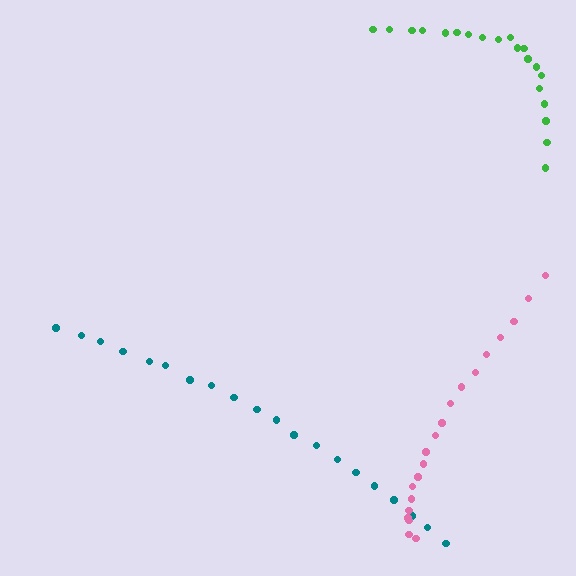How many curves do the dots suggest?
There are 3 distinct paths.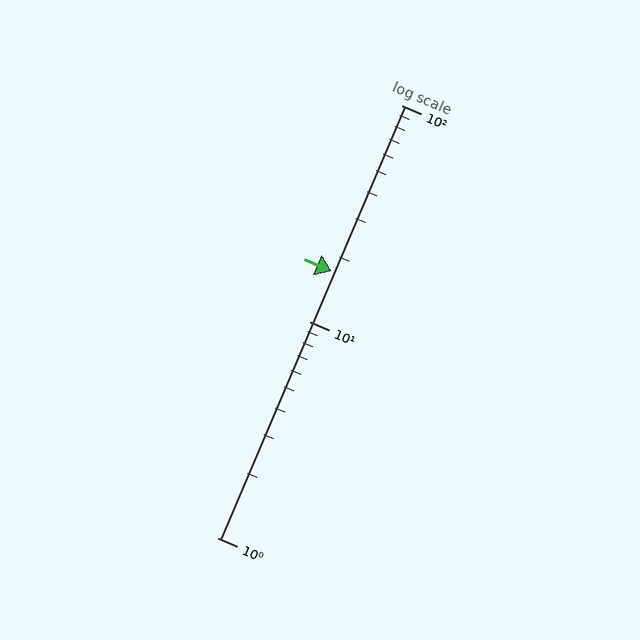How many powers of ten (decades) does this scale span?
The scale spans 2 decades, from 1 to 100.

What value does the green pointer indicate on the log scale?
The pointer indicates approximately 17.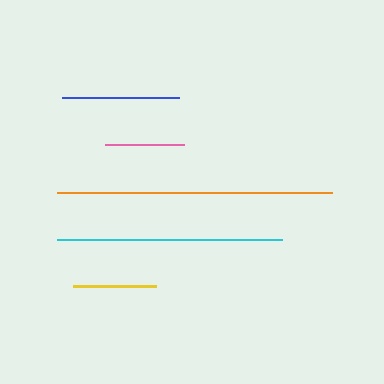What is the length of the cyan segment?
The cyan segment is approximately 225 pixels long.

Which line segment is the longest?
The orange line is the longest at approximately 275 pixels.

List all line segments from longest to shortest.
From longest to shortest: orange, cyan, blue, yellow, pink.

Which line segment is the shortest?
The pink line is the shortest at approximately 79 pixels.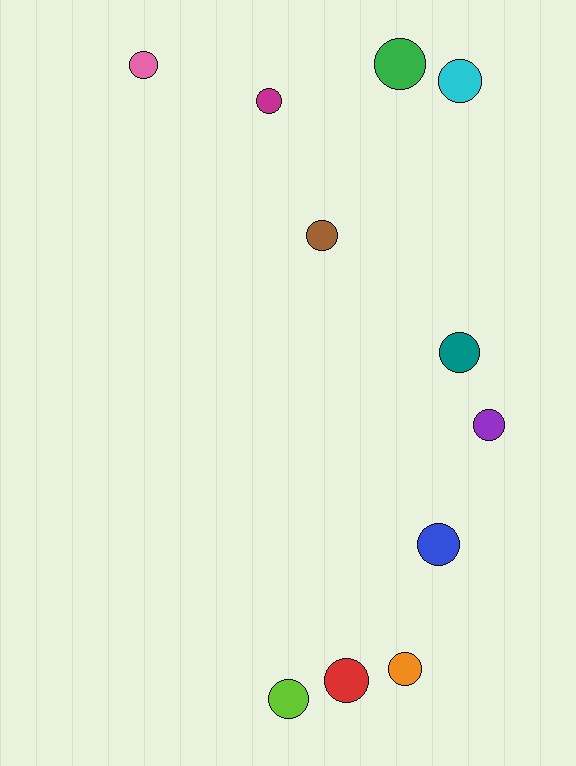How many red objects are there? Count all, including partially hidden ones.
There is 1 red object.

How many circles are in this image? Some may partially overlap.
There are 11 circles.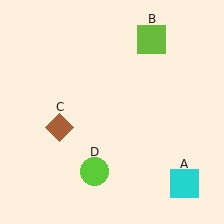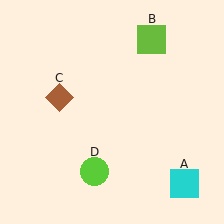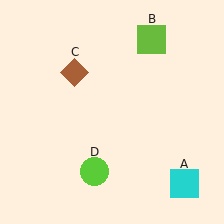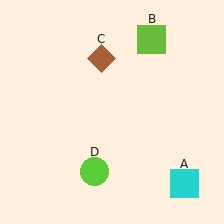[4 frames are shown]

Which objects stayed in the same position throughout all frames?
Cyan square (object A) and lime square (object B) and lime circle (object D) remained stationary.